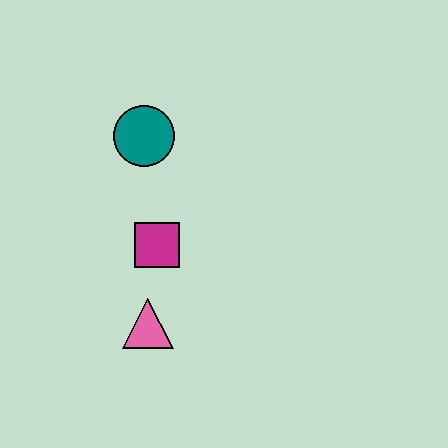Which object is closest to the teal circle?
The magenta square is closest to the teal circle.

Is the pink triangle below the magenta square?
Yes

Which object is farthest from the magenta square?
The teal circle is farthest from the magenta square.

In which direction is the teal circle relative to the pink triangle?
The teal circle is above the pink triangle.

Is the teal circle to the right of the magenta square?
No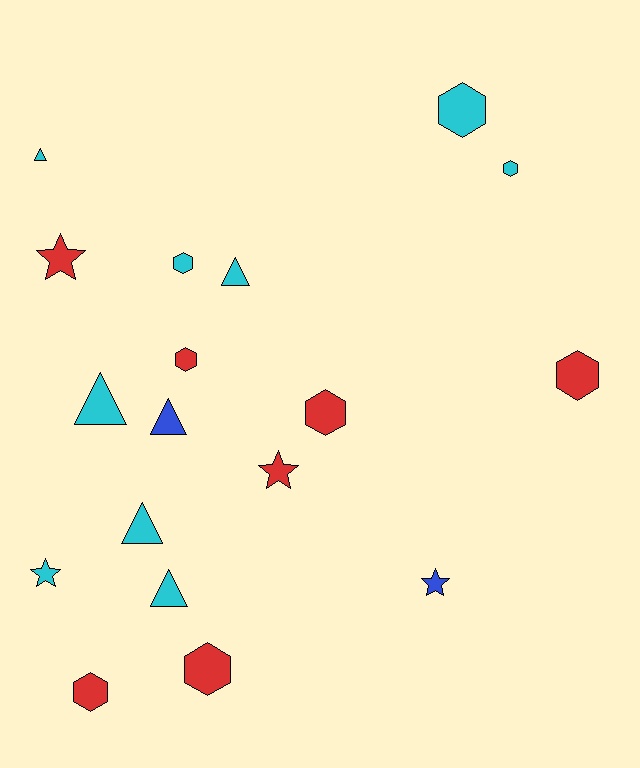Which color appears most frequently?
Cyan, with 9 objects.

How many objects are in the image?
There are 18 objects.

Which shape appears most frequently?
Hexagon, with 8 objects.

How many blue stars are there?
There is 1 blue star.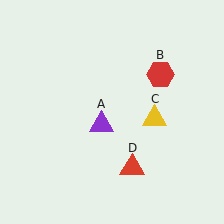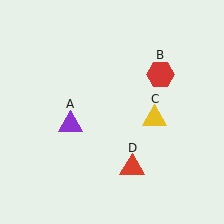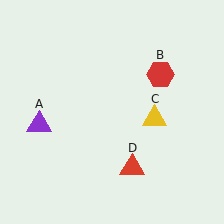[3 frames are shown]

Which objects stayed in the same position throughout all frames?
Red hexagon (object B) and yellow triangle (object C) and red triangle (object D) remained stationary.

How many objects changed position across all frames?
1 object changed position: purple triangle (object A).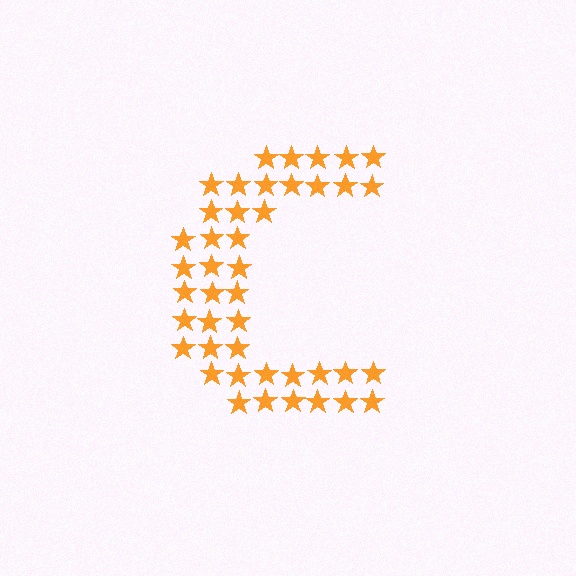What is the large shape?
The large shape is the letter C.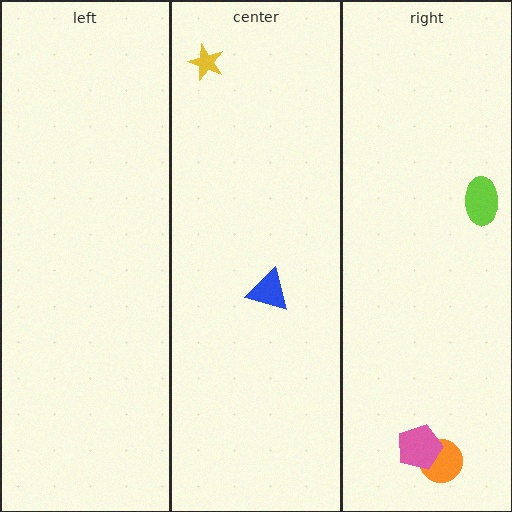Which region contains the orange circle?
The right region.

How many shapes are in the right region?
3.